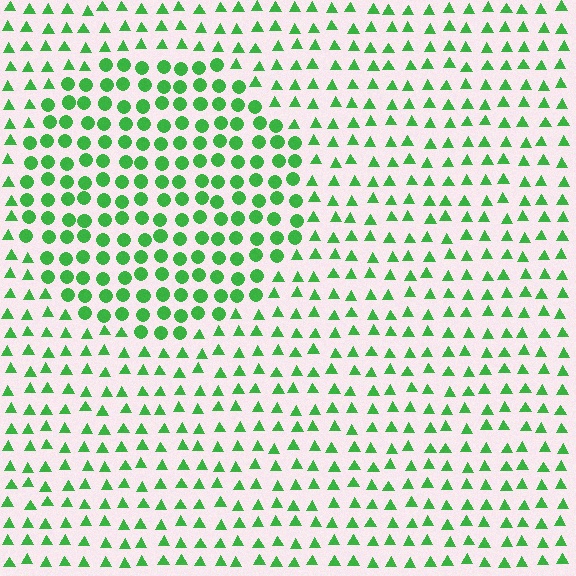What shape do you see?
I see a circle.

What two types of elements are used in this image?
The image uses circles inside the circle region and triangles outside it.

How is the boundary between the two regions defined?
The boundary is defined by a change in element shape: circles inside vs. triangles outside. All elements share the same color and spacing.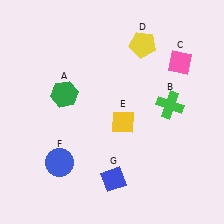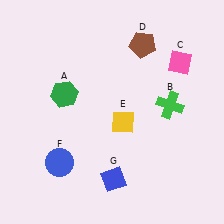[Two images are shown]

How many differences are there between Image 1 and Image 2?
There is 1 difference between the two images.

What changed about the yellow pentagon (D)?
In Image 1, D is yellow. In Image 2, it changed to brown.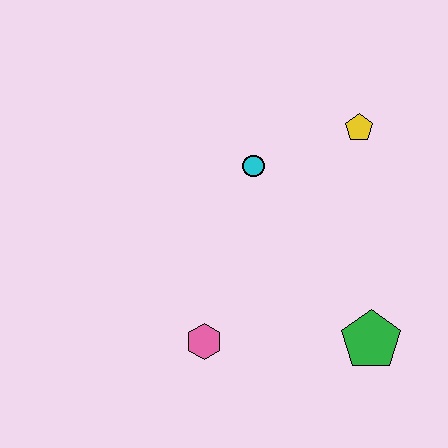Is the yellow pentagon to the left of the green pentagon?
Yes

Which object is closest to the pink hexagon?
The green pentagon is closest to the pink hexagon.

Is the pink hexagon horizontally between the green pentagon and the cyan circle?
No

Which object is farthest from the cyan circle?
The green pentagon is farthest from the cyan circle.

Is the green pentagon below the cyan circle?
Yes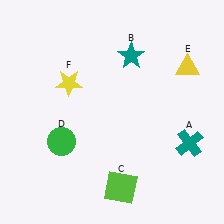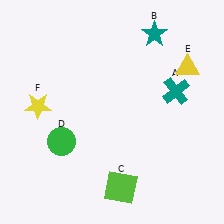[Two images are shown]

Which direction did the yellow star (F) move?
The yellow star (F) moved left.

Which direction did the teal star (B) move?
The teal star (B) moved right.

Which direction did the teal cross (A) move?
The teal cross (A) moved up.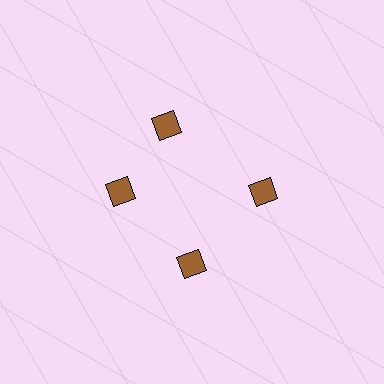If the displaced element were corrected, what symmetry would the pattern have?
It would have 4-fold rotational symmetry — the pattern would map onto itself every 90 degrees.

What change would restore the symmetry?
The symmetry would be restored by rotating it back into even spacing with its neighbors so that all 4 squares sit at equal angles and equal distance from the center.